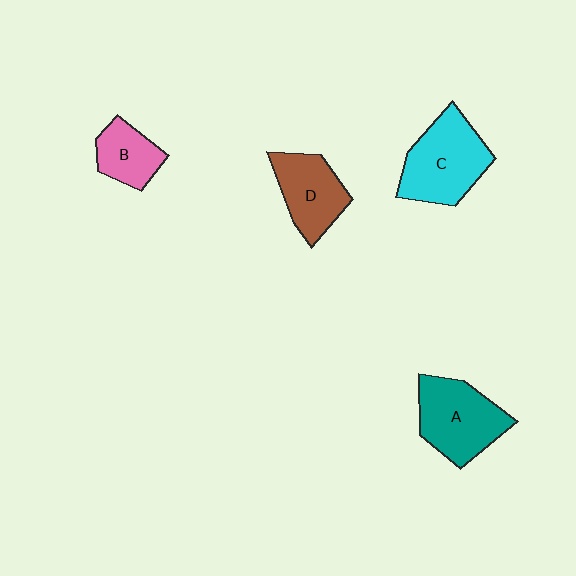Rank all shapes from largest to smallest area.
From largest to smallest: C (cyan), A (teal), D (brown), B (pink).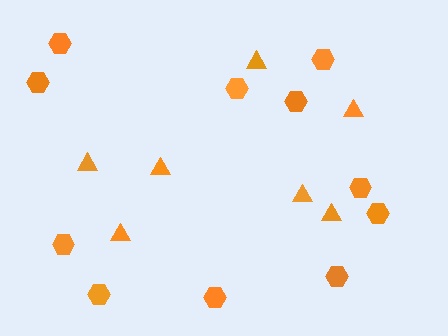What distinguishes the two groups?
There are 2 groups: one group of hexagons (11) and one group of triangles (7).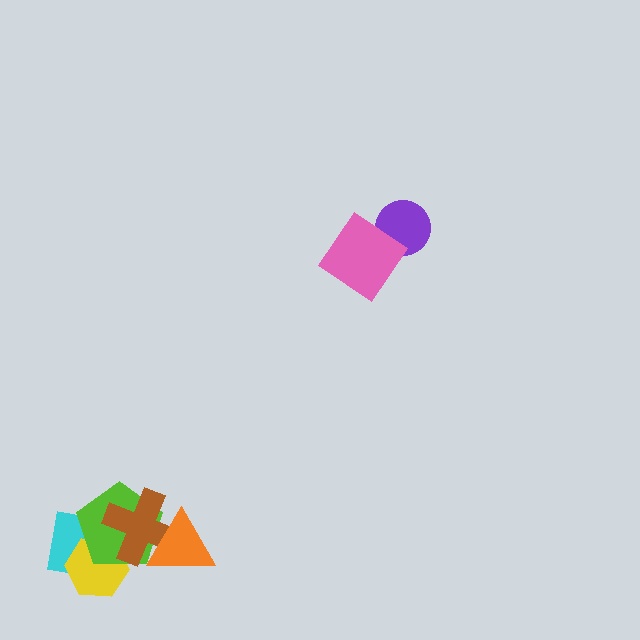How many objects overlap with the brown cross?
3 objects overlap with the brown cross.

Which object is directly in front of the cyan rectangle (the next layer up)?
The yellow hexagon is directly in front of the cyan rectangle.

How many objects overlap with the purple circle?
1 object overlaps with the purple circle.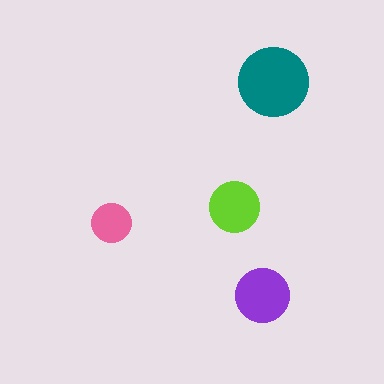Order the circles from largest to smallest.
the teal one, the purple one, the lime one, the pink one.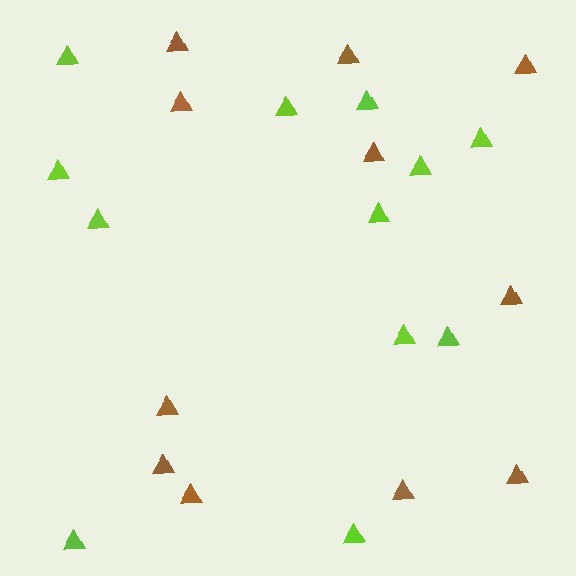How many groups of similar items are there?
There are 2 groups: one group of brown triangles (11) and one group of lime triangles (12).